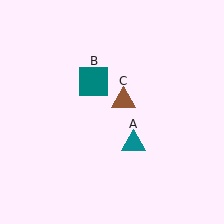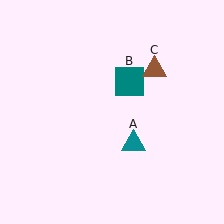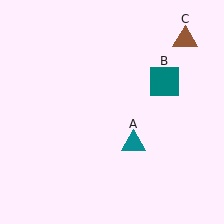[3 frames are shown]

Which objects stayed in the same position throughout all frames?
Teal triangle (object A) remained stationary.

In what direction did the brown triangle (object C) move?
The brown triangle (object C) moved up and to the right.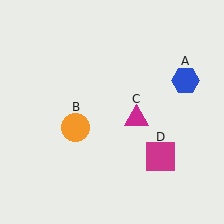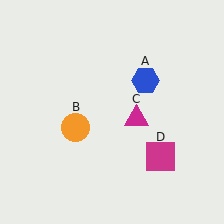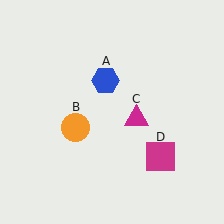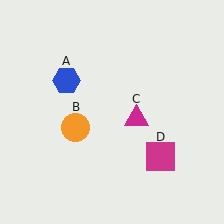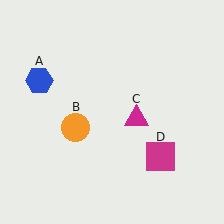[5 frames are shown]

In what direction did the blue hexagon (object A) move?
The blue hexagon (object A) moved left.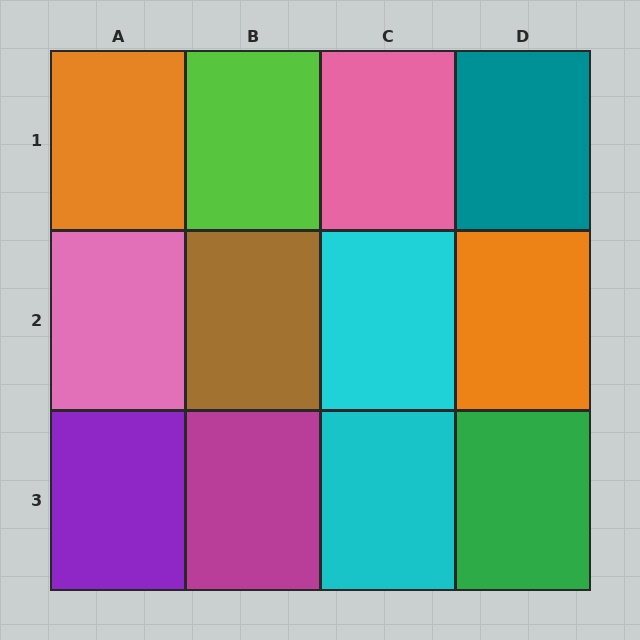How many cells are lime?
1 cell is lime.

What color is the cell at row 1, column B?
Lime.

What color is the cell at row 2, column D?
Orange.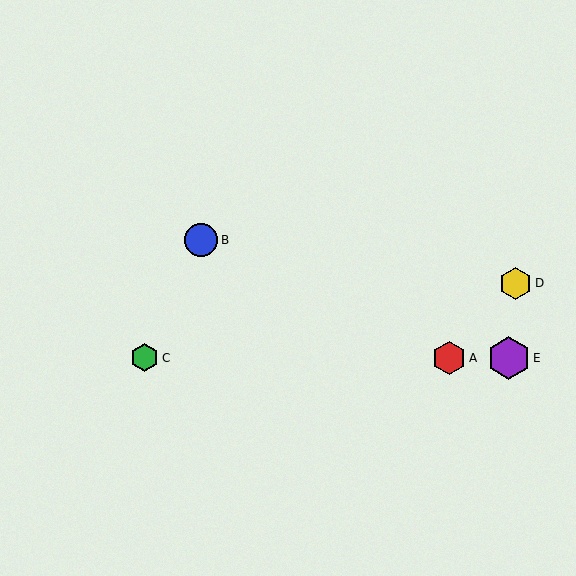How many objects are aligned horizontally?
3 objects (A, C, E) are aligned horizontally.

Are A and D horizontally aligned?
No, A is at y≈358 and D is at y≈283.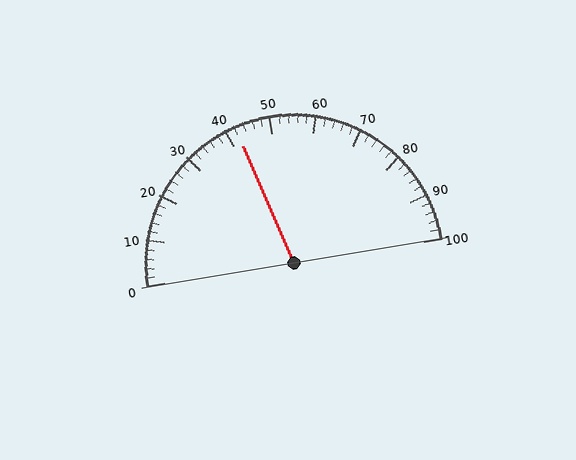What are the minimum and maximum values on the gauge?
The gauge ranges from 0 to 100.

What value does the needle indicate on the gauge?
The needle indicates approximately 42.